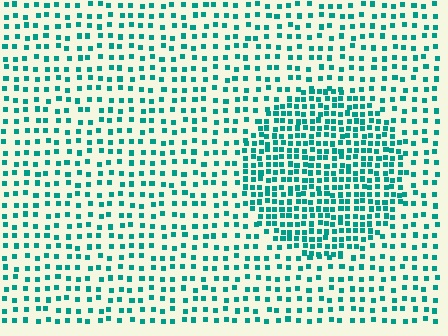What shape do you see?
I see a circle.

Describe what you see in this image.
The image contains small teal elements arranged at two different densities. A circle-shaped region is visible where the elements are more densely packed than the surrounding area.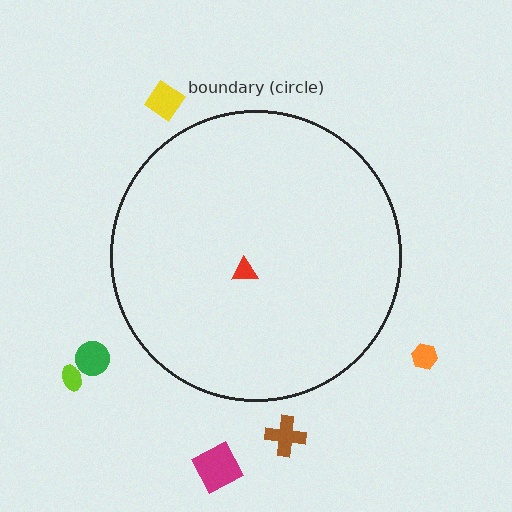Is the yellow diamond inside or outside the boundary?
Outside.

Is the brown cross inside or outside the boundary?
Outside.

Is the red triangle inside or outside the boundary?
Inside.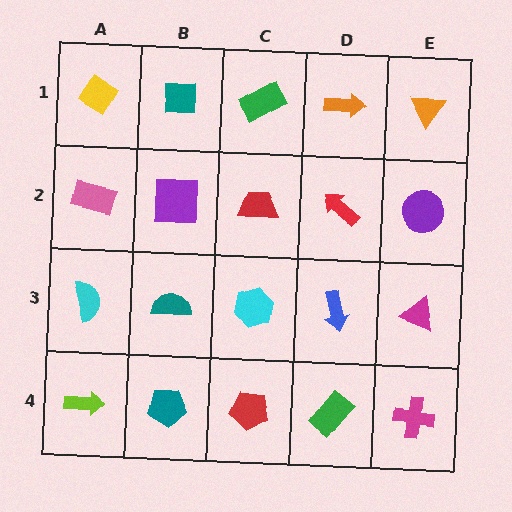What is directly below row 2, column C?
A cyan hexagon.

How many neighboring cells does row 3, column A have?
3.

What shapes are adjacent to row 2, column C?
A green rectangle (row 1, column C), a cyan hexagon (row 3, column C), a purple square (row 2, column B), a red arrow (row 2, column D).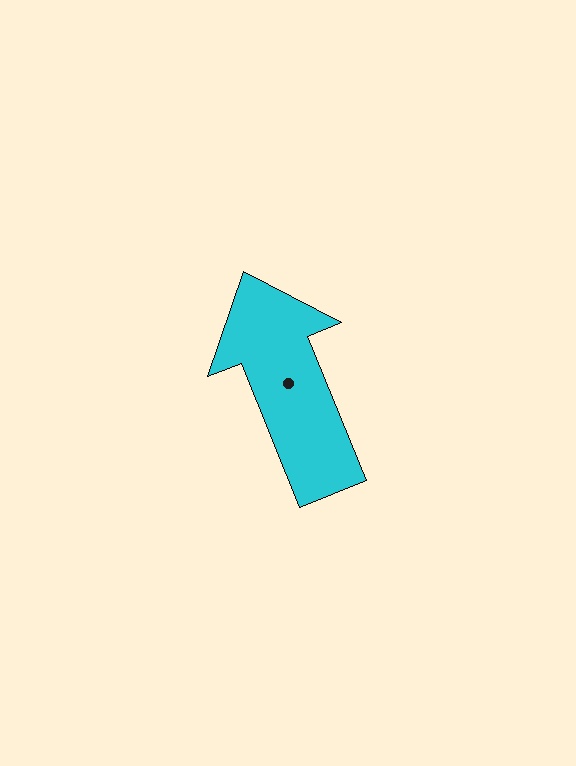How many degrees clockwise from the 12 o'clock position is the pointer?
Approximately 338 degrees.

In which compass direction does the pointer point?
North.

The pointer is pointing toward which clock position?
Roughly 11 o'clock.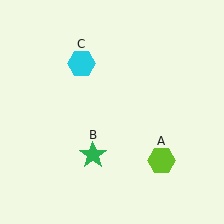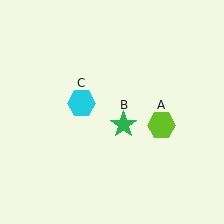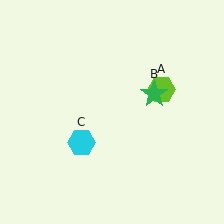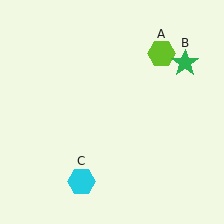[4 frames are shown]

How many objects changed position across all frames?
3 objects changed position: lime hexagon (object A), green star (object B), cyan hexagon (object C).